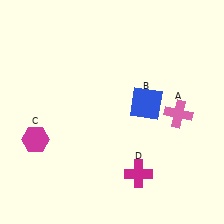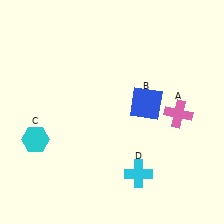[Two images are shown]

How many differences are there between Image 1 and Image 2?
There are 2 differences between the two images.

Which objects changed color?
C changed from magenta to cyan. D changed from magenta to cyan.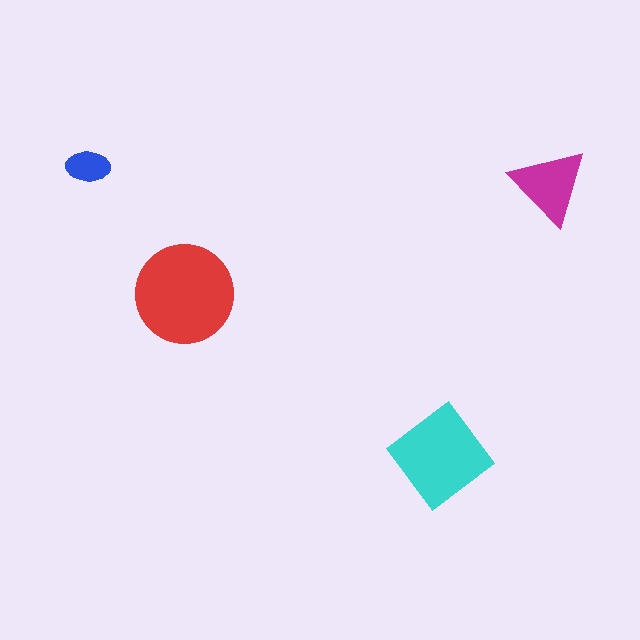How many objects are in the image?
There are 4 objects in the image.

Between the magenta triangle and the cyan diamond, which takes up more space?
The cyan diamond.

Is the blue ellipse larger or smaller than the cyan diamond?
Smaller.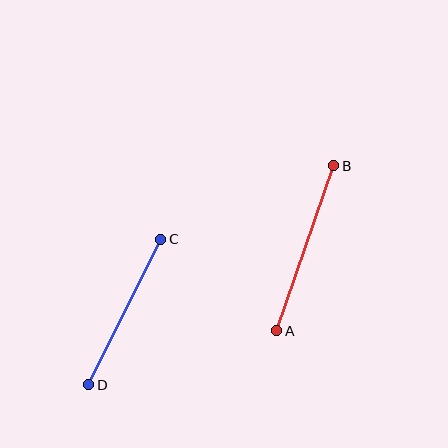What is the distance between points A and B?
The distance is approximately 175 pixels.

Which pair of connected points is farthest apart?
Points A and B are farthest apart.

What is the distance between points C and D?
The distance is approximately 162 pixels.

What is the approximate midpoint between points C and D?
The midpoint is at approximately (125, 312) pixels.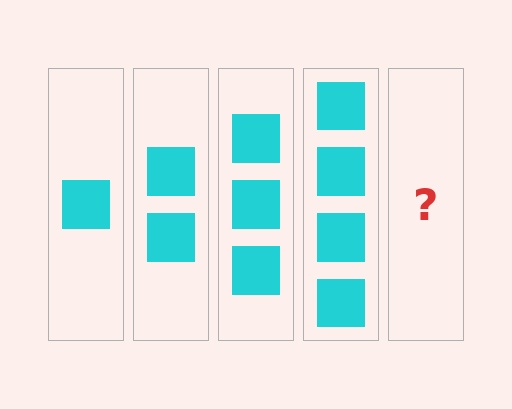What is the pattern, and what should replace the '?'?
The pattern is that each step adds one more square. The '?' should be 5 squares.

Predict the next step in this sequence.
The next step is 5 squares.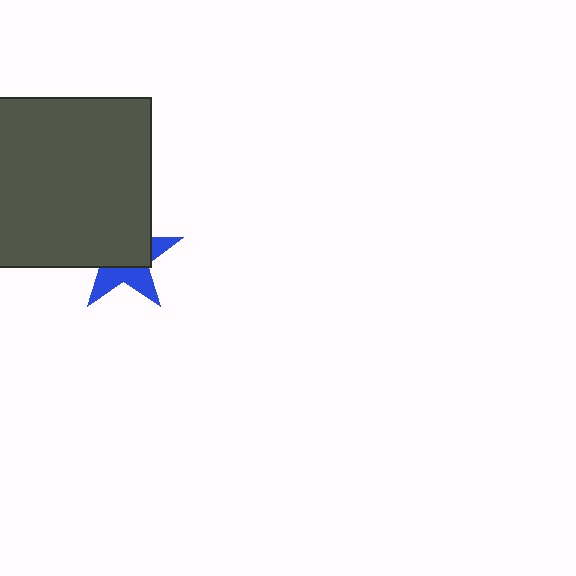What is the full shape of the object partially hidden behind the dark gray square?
The partially hidden object is a blue star.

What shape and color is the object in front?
The object in front is a dark gray square.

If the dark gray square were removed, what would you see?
You would see the complete blue star.